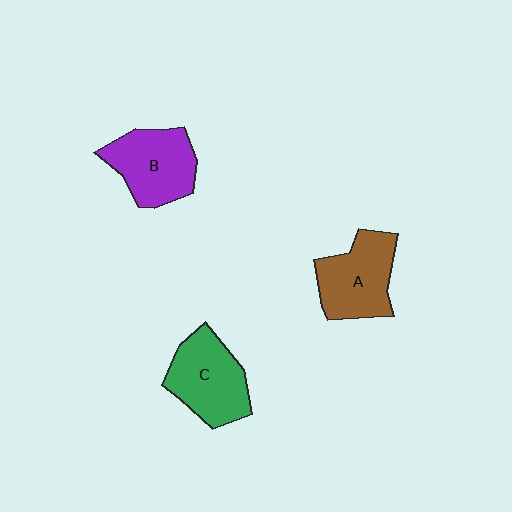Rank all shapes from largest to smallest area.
From largest to smallest: C (green), B (purple), A (brown).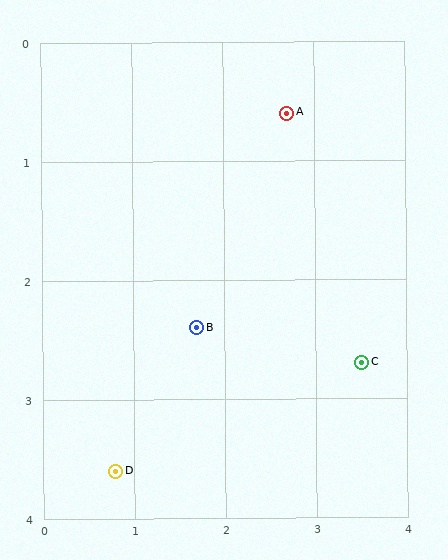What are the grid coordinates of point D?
Point D is at approximately (0.8, 3.6).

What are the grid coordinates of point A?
Point A is at approximately (2.7, 0.6).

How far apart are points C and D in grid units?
Points C and D are about 2.8 grid units apart.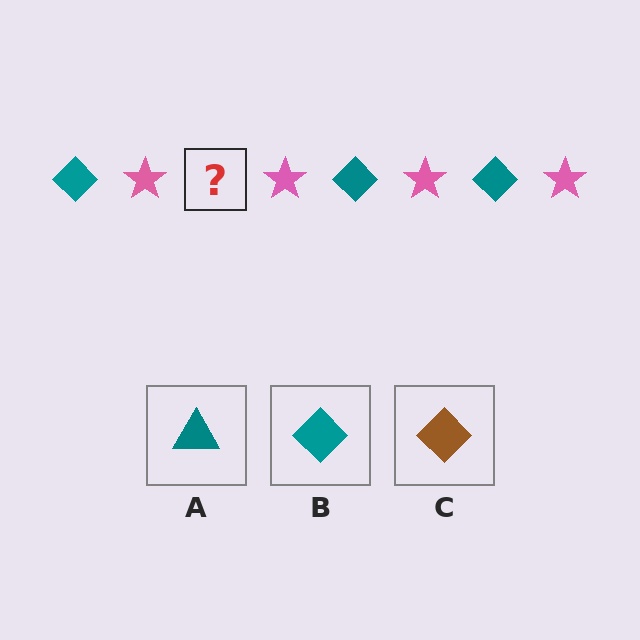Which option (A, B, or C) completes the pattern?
B.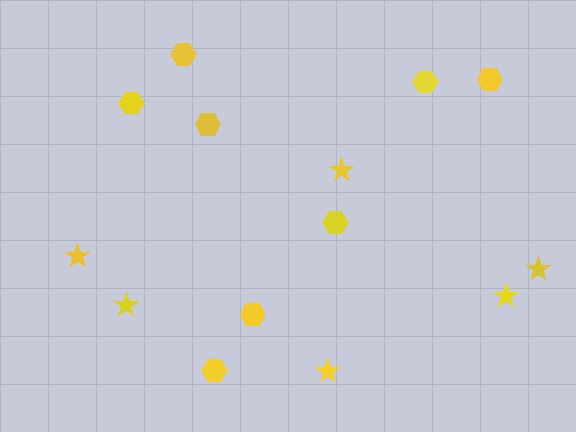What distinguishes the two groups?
There are 2 groups: one group of stars (6) and one group of hexagons (8).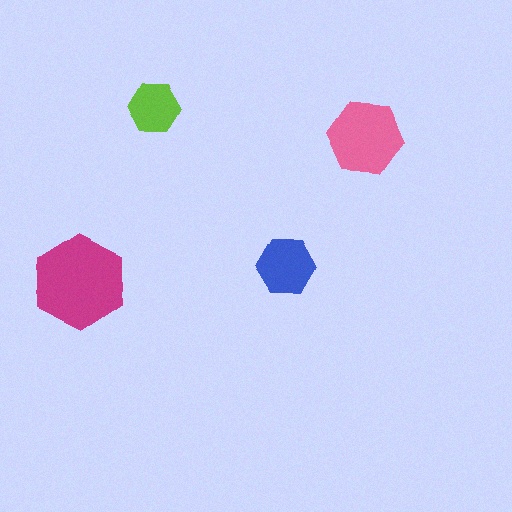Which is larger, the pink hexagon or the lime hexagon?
The pink one.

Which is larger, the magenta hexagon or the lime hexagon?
The magenta one.